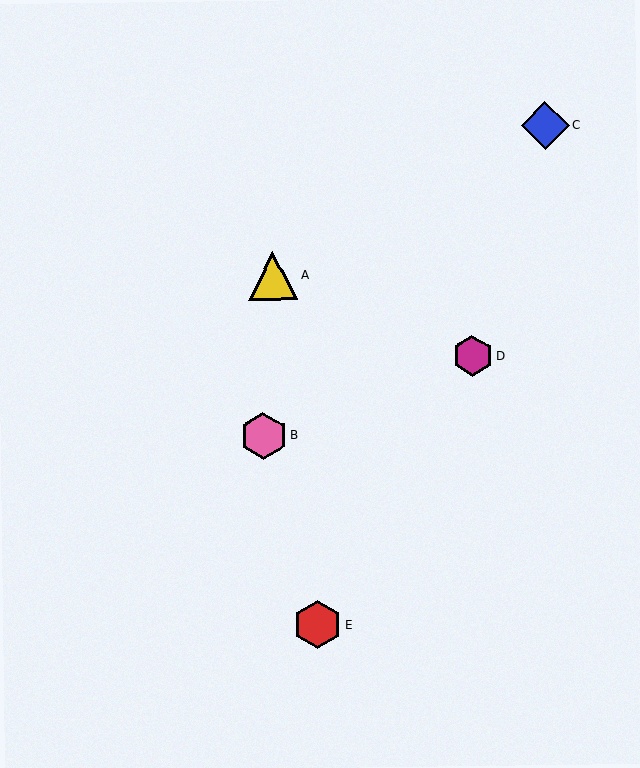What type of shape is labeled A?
Shape A is a yellow triangle.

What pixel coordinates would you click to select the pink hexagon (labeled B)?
Click at (264, 436) to select the pink hexagon B.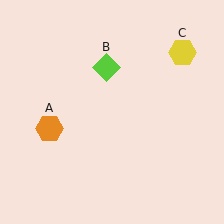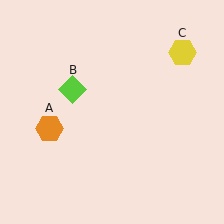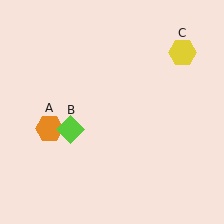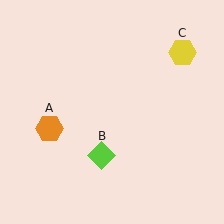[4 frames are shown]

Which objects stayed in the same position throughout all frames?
Orange hexagon (object A) and yellow hexagon (object C) remained stationary.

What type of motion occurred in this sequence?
The lime diamond (object B) rotated counterclockwise around the center of the scene.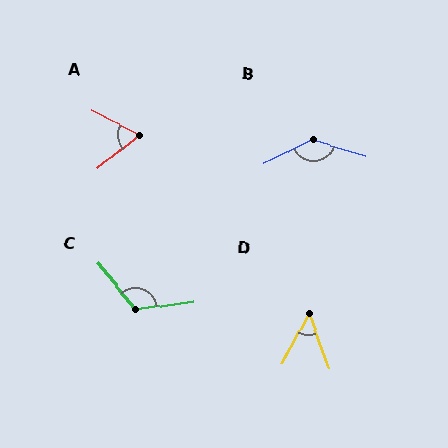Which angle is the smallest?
D, at approximately 47 degrees.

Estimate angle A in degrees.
Approximately 65 degrees.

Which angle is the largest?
B, at approximately 136 degrees.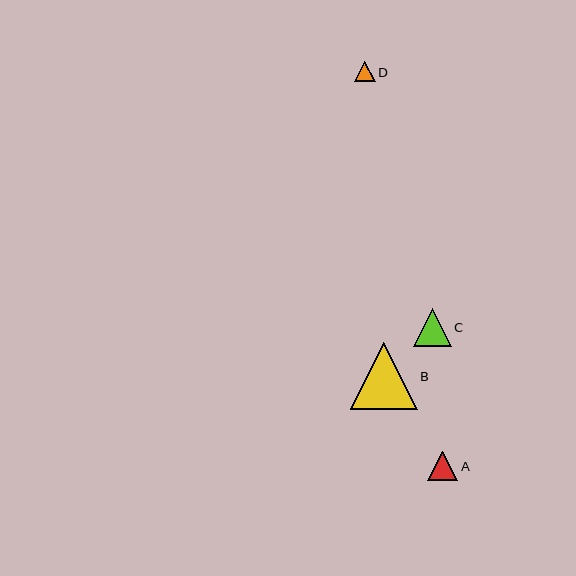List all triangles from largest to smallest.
From largest to smallest: B, C, A, D.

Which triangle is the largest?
Triangle B is the largest with a size of approximately 67 pixels.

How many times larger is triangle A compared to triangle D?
Triangle A is approximately 1.5 times the size of triangle D.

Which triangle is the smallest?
Triangle D is the smallest with a size of approximately 20 pixels.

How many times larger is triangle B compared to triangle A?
Triangle B is approximately 2.3 times the size of triangle A.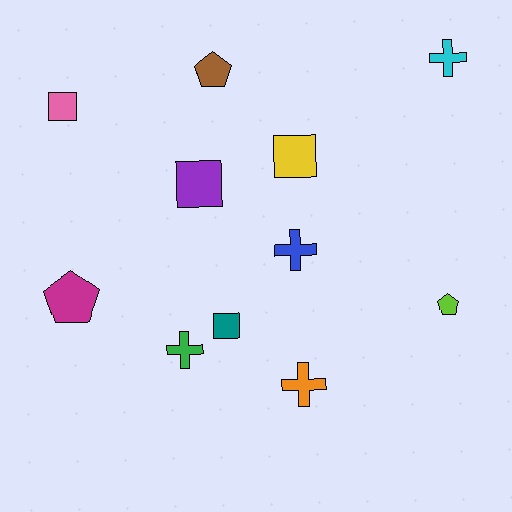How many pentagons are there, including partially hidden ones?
There are 3 pentagons.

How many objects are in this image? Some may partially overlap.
There are 11 objects.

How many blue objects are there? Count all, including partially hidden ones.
There is 1 blue object.